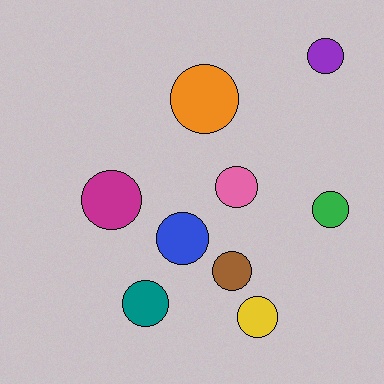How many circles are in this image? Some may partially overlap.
There are 9 circles.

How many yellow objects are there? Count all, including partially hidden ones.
There is 1 yellow object.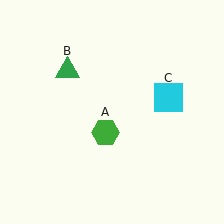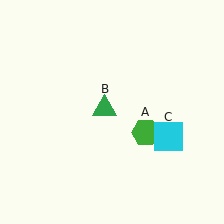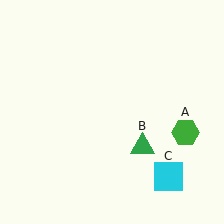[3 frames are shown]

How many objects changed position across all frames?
3 objects changed position: green hexagon (object A), green triangle (object B), cyan square (object C).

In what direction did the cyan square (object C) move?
The cyan square (object C) moved down.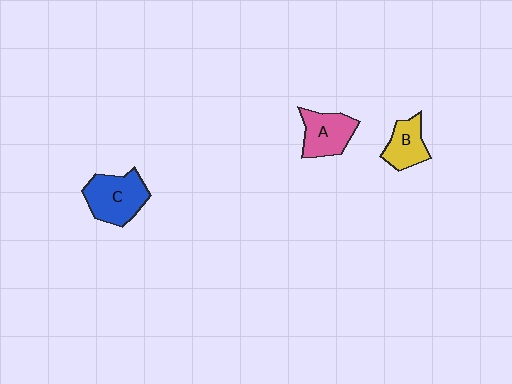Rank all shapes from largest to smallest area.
From largest to smallest: C (blue), A (pink), B (yellow).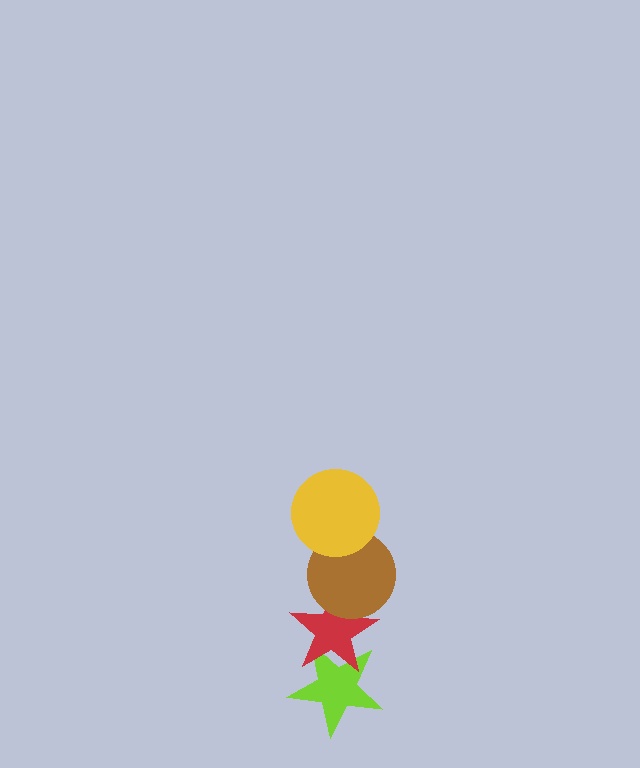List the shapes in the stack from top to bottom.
From top to bottom: the yellow circle, the brown circle, the red star, the lime star.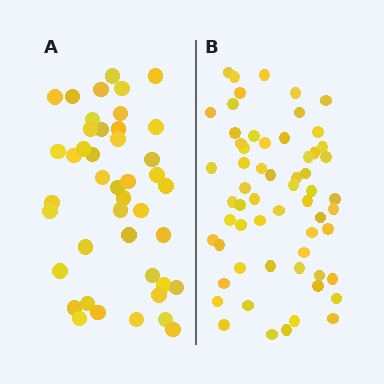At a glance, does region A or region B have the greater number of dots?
Region B (the right region) has more dots.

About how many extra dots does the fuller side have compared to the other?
Region B has approximately 15 more dots than region A.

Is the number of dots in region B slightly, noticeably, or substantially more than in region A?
Region B has noticeably more, but not dramatically so. The ratio is roughly 1.4 to 1.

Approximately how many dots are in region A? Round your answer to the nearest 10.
About 40 dots. (The exact count is 43, which rounds to 40.)